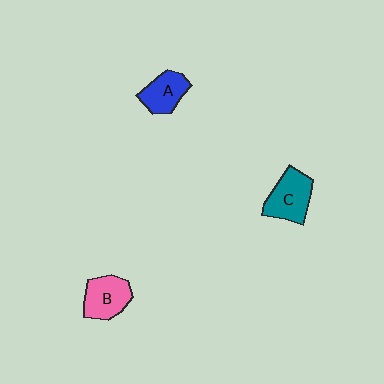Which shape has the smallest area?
Shape A (blue).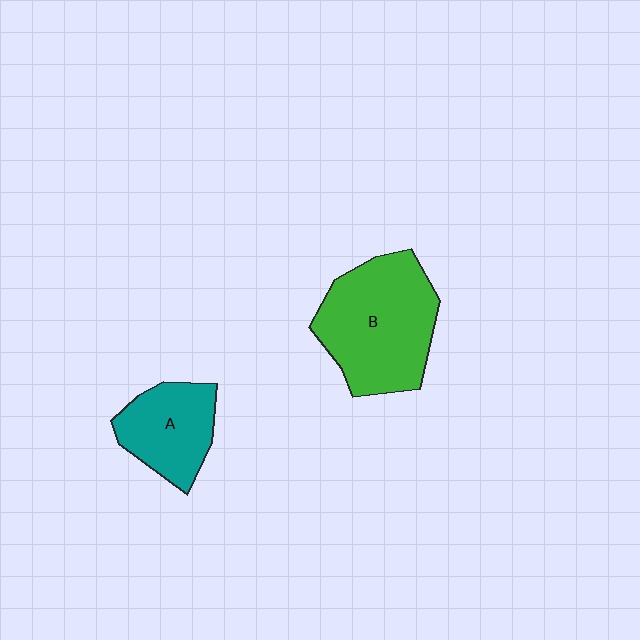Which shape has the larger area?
Shape B (green).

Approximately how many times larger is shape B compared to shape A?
Approximately 1.7 times.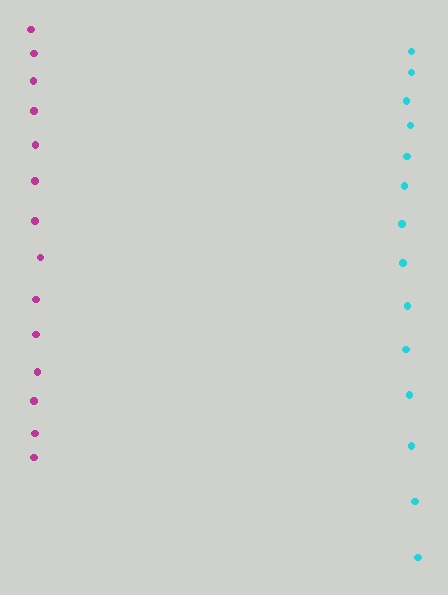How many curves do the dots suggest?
There are 2 distinct paths.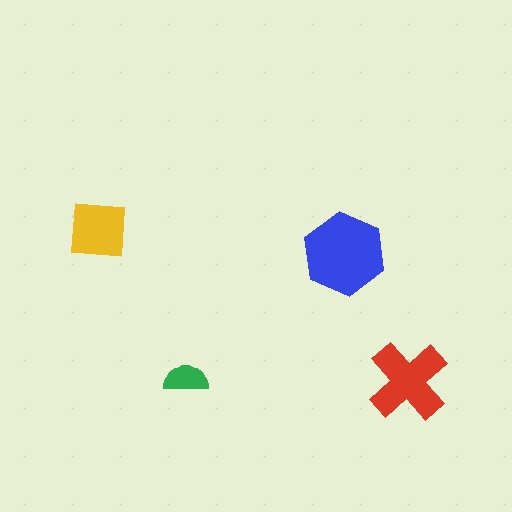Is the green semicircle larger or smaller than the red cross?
Smaller.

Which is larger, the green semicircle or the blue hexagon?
The blue hexagon.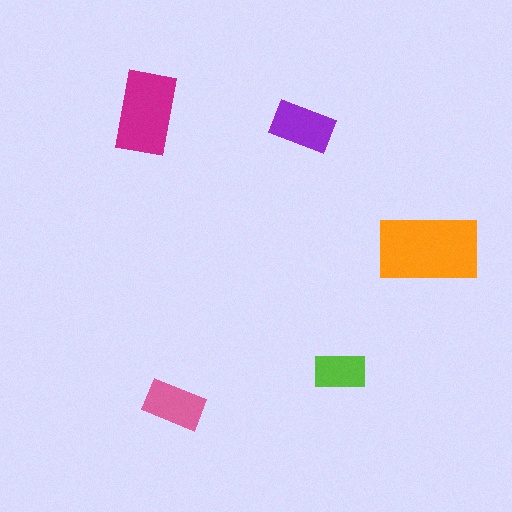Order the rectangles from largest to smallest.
the orange one, the magenta one, the purple one, the pink one, the lime one.